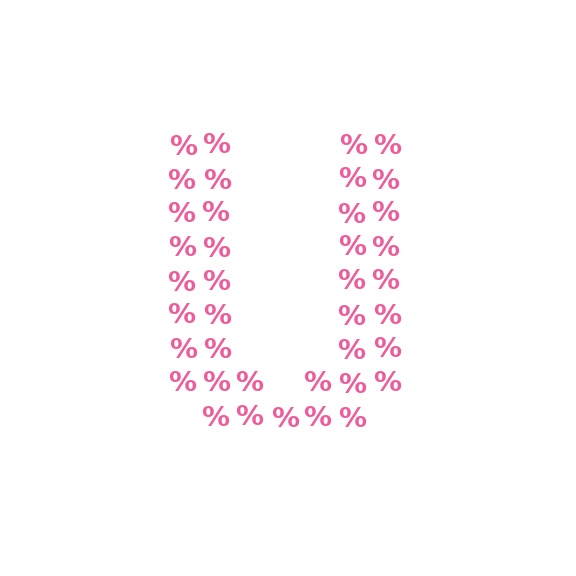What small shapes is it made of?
It is made of small percent signs.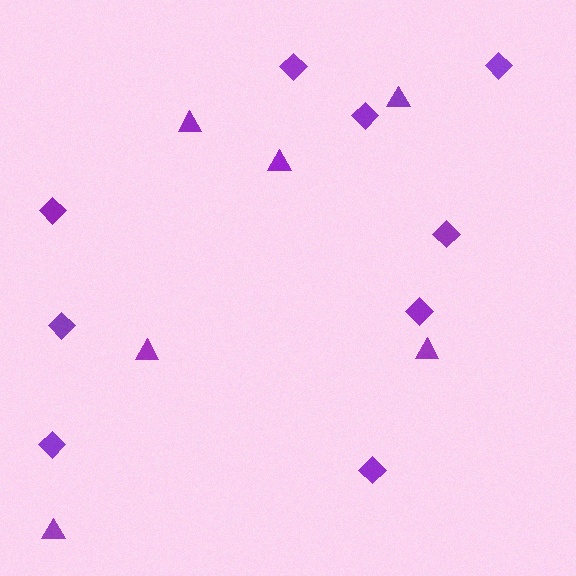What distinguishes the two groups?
There are 2 groups: one group of triangles (6) and one group of diamonds (9).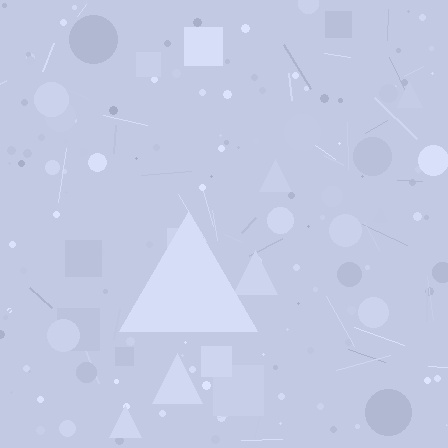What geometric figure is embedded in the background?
A triangle is embedded in the background.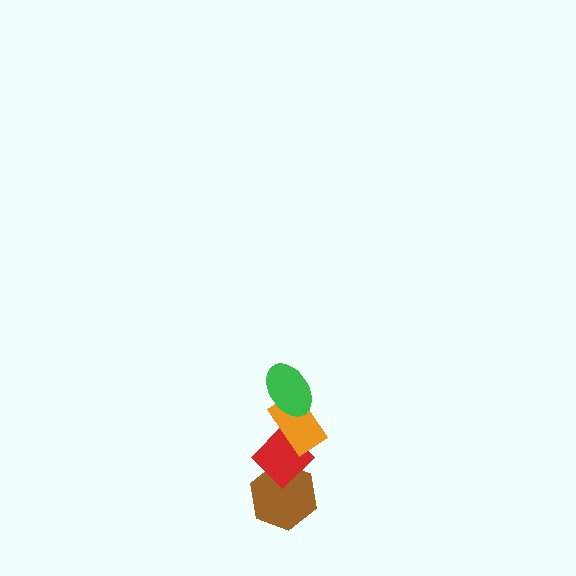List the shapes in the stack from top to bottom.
From top to bottom: the green ellipse, the orange rectangle, the red diamond, the brown hexagon.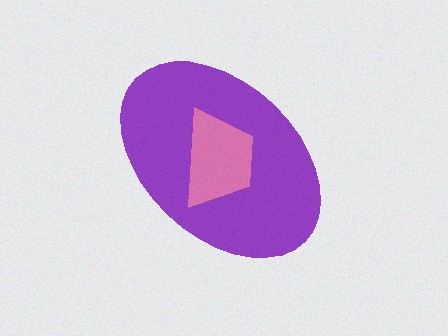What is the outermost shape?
The purple ellipse.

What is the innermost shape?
The pink trapezoid.